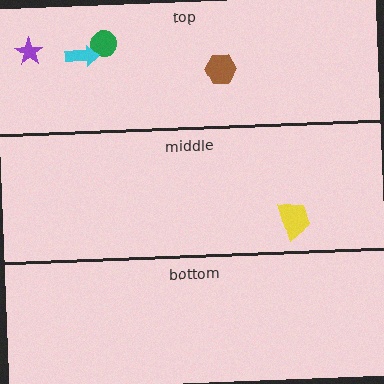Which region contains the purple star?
The top region.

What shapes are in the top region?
The green circle, the brown hexagon, the purple star, the cyan arrow.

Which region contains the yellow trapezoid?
The middle region.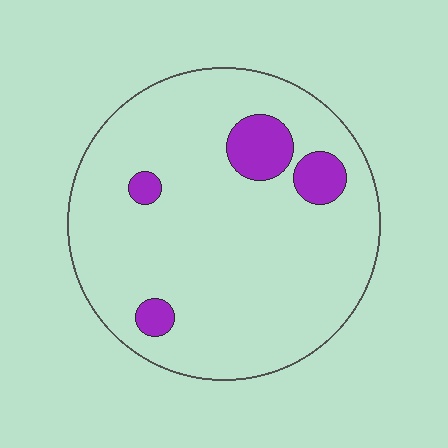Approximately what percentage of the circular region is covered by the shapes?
Approximately 10%.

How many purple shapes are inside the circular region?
4.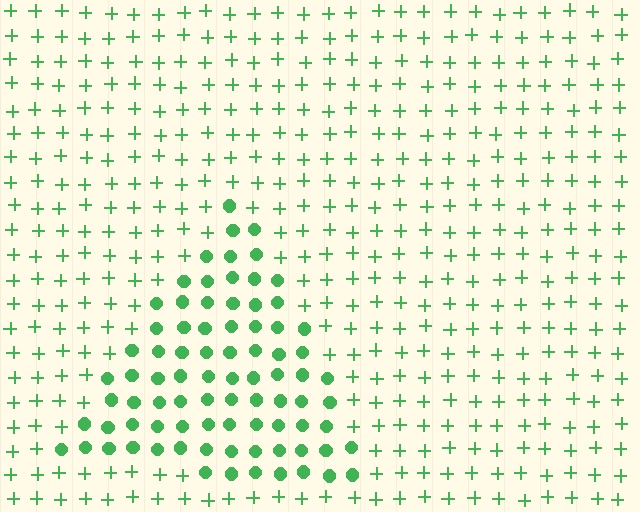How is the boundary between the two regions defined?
The boundary is defined by a change in element shape: circles inside vs. plus signs outside. All elements share the same color and spacing.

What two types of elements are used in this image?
The image uses circles inside the triangle region and plus signs outside it.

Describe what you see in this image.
The image is filled with small green elements arranged in a uniform grid. A triangle-shaped region contains circles, while the surrounding area contains plus signs. The boundary is defined purely by the change in element shape.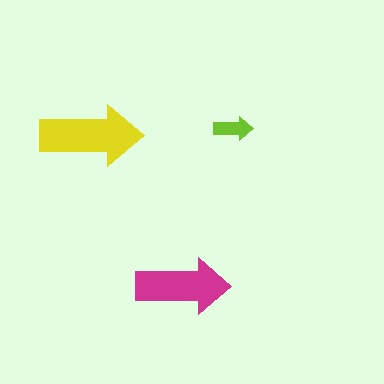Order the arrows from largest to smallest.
the yellow one, the magenta one, the lime one.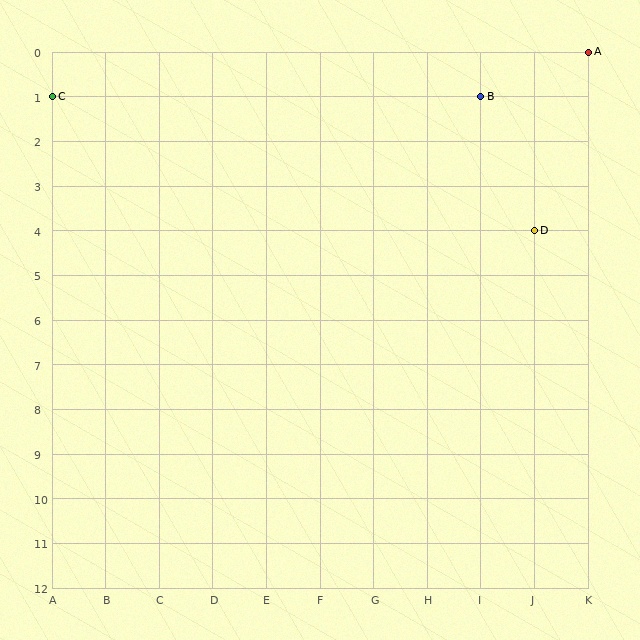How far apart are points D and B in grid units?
Points D and B are 1 column and 3 rows apart (about 3.2 grid units diagonally).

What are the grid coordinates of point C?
Point C is at grid coordinates (A, 1).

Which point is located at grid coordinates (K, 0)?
Point A is at (K, 0).